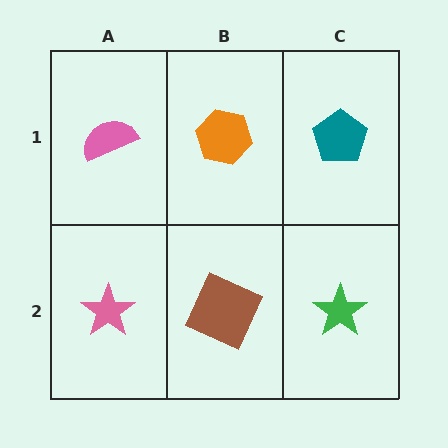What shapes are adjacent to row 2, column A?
A pink semicircle (row 1, column A), a brown square (row 2, column B).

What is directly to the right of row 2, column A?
A brown square.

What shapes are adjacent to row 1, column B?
A brown square (row 2, column B), a pink semicircle (row 1, column A), a teal pentagon (row 1, column C).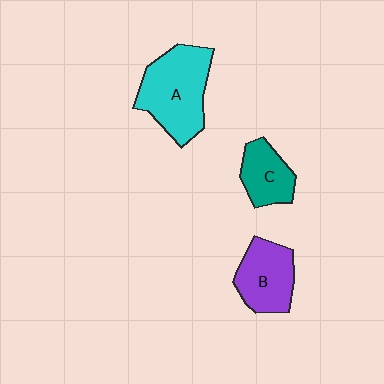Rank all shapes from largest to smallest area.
From largest to smallest: A (cyan), B (purple), C (teal).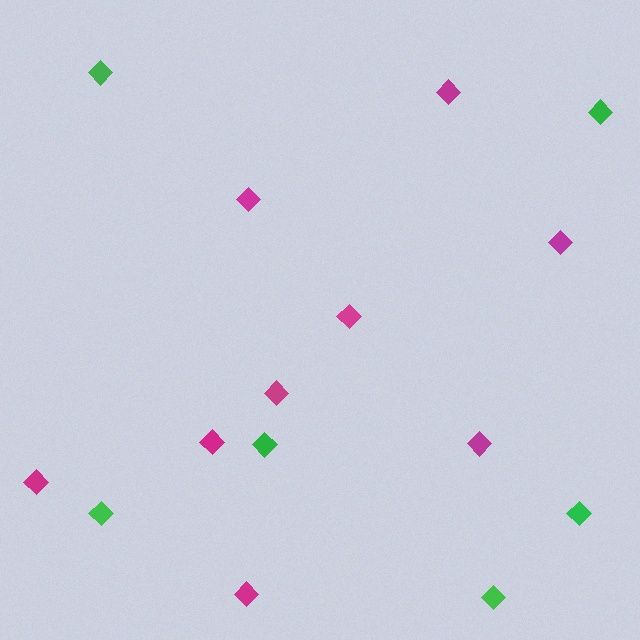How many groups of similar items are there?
There are 2 groups: one group of magenta diamonds (9) and one group of green diamonds (6).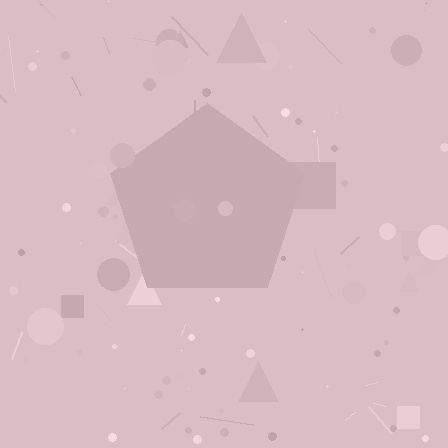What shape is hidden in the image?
A pentagon is hidden in the image.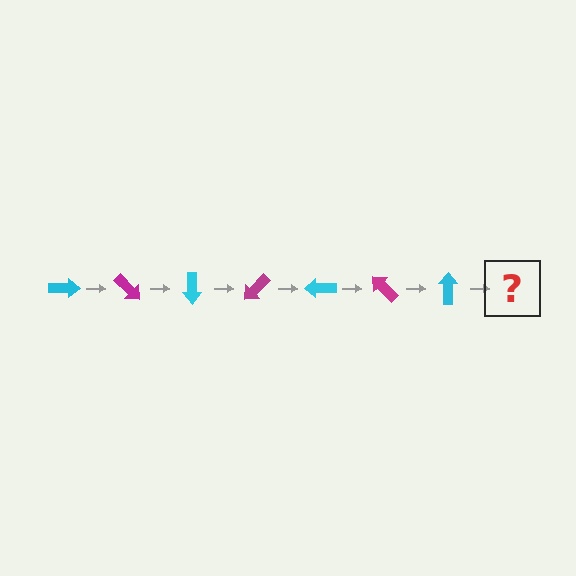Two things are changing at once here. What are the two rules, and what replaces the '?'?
The two rules are that it rotates 45 degrees each step and the color cycles through cyan and magenta. The '?' should be a magenta arrow, rotated 315 degrees from the start.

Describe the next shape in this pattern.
It should be a magenta arrow, rotated 315 degrees from the start.